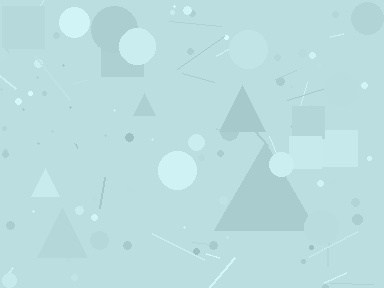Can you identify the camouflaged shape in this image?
The camouflaged shape is a triangle.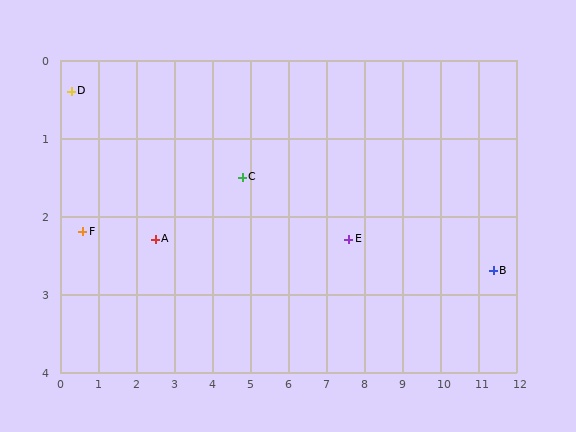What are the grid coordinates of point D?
Point D is at approximately (0.3, 0.4).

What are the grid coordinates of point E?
Point E is at approximately (7.6, 2.3).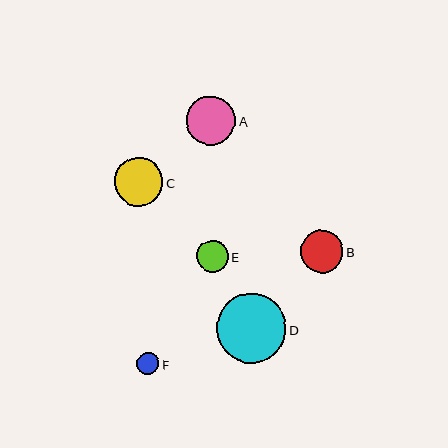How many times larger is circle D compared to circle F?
Circle D is approximately 3.1 times the size of circle F.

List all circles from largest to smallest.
From largest to smallest: D, A, C, B, E, F.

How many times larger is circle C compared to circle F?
Circle C is approximately 2.2 times the size of circle F.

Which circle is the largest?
Circle D is the largest with a size of approximately 69 pixels.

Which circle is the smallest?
Circle F is the smallest with a size of approximately 22 pixels.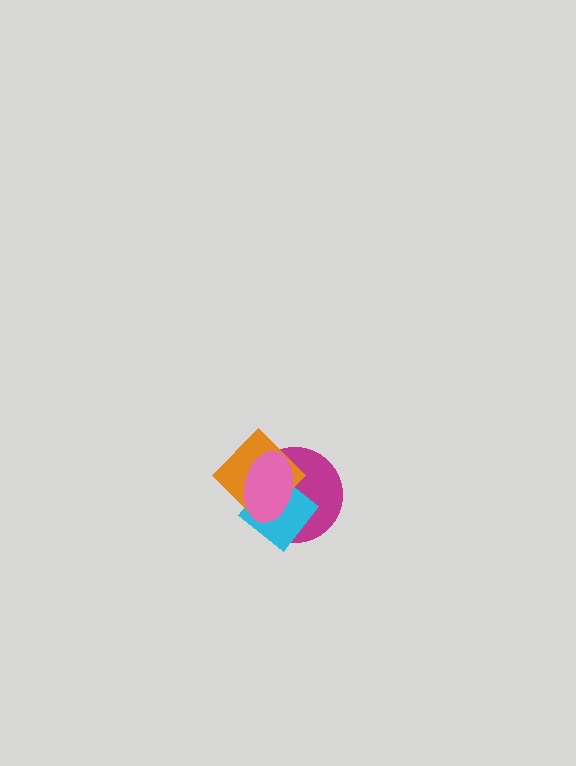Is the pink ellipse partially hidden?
No, no other shape covers it.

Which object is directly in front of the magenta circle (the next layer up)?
The cyan diamond is directly in front of the magenta circle.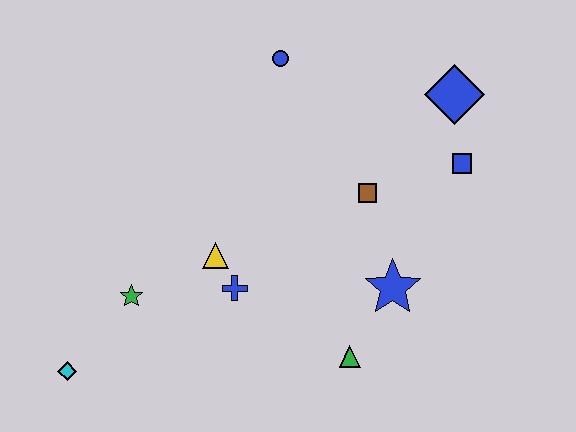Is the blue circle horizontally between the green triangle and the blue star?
No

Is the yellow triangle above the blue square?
No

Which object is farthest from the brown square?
The cyan diamond is farthest from the brown square.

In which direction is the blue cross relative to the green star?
The blue cross is to the right of the green star.